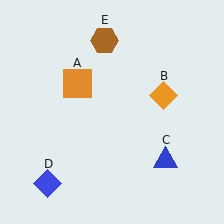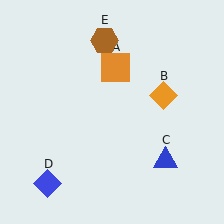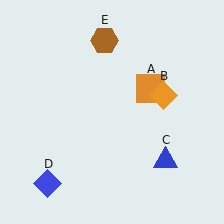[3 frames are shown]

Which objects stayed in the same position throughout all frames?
Orange diamond (object B) and blue triangle (object C) and blue diamond (object D) and brown hexagon (object E) remained stationary.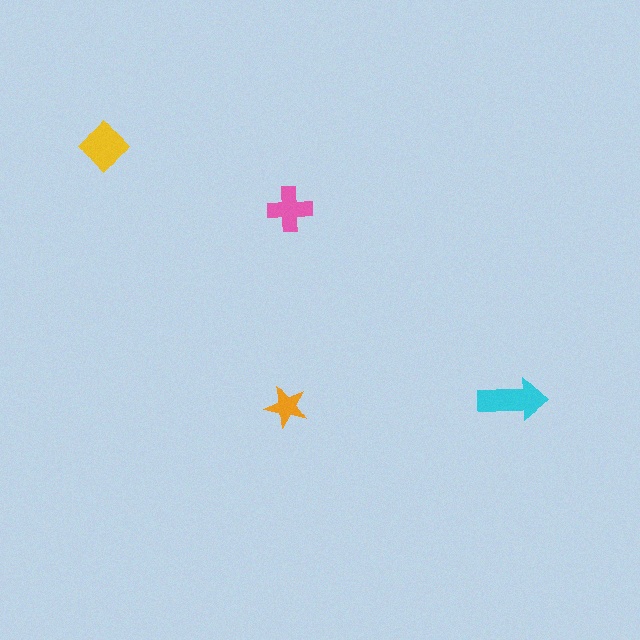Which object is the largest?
The cyan arrow.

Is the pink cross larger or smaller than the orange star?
Larger.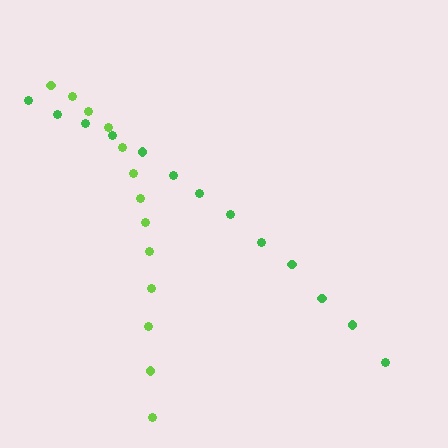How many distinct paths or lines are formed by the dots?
There are 2 distinct paths.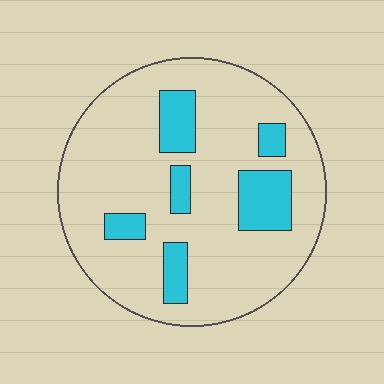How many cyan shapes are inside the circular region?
6.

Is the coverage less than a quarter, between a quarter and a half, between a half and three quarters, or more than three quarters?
Less than a quarter.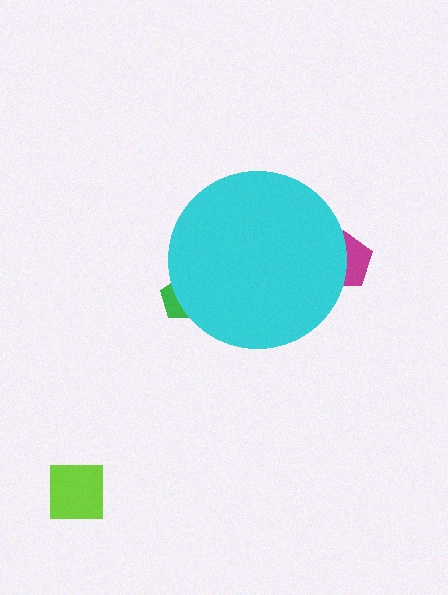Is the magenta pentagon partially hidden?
Yes, the magenta pentagon is partially hidden behind the cyan circle.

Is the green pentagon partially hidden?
Yes, the green pentagon is partially hidden behind the cyan circle.